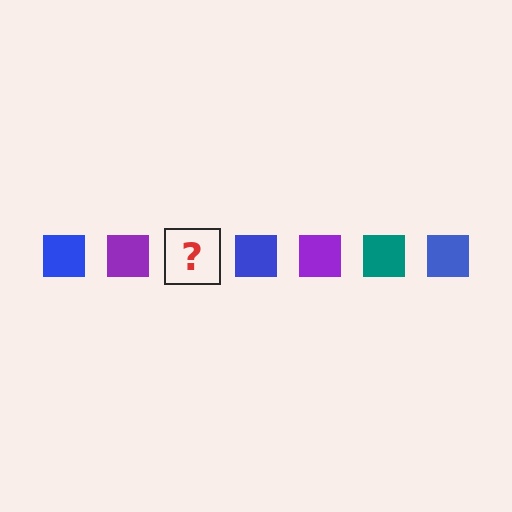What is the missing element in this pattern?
The missing element is a teal square.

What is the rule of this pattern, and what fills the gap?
The rule is that the pattern cycles through blue, purple, teal squares. The gap should be filled with a teal square.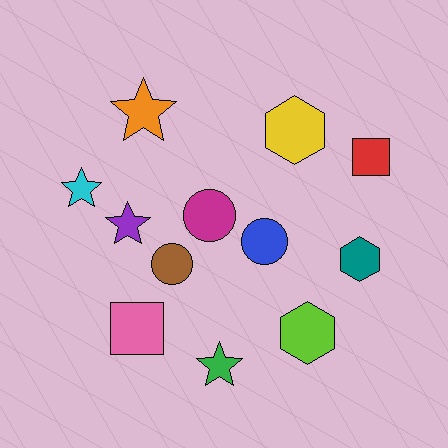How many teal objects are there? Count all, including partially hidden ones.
There is 1 teal object.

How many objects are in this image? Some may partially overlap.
There are 12 objects.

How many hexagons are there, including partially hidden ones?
There are 3 hexagons.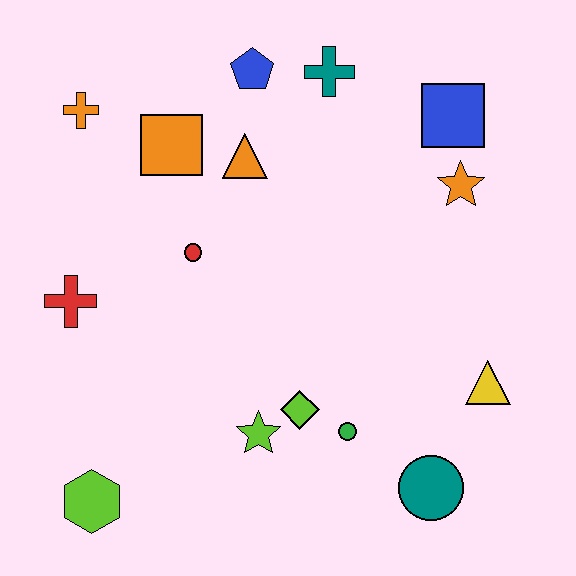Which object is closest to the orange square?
The orange triangle is closest to the orange square.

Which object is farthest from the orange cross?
The teal circle is farthest from the orange cross.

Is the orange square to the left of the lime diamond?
Yes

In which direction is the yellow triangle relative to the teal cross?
The yellow triangle is below the teal cross.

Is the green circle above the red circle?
No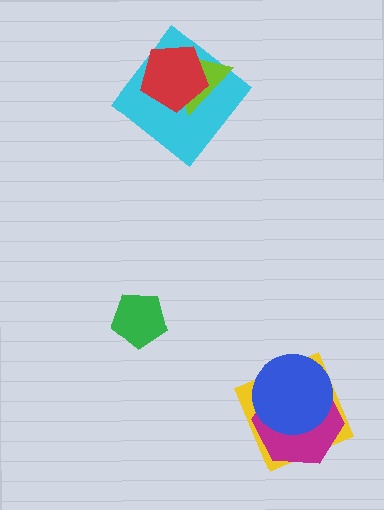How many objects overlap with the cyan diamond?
2 objects overlap with the cyan diamond.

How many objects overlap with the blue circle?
2 objects overlap with the blue circle.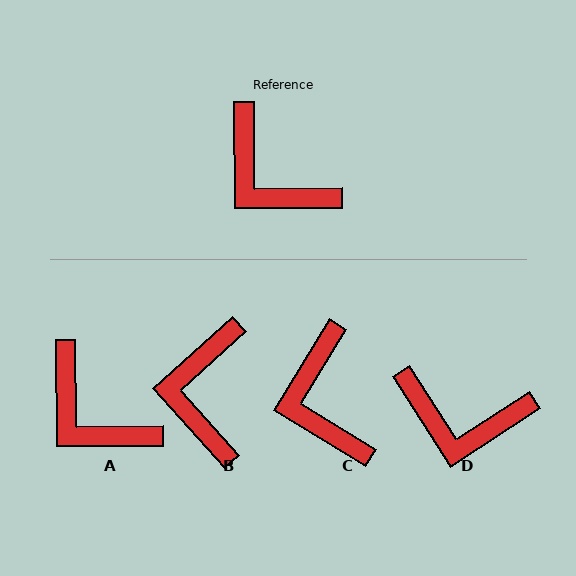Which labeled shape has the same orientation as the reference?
A.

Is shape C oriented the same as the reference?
No, it is off by about 32 degrees.